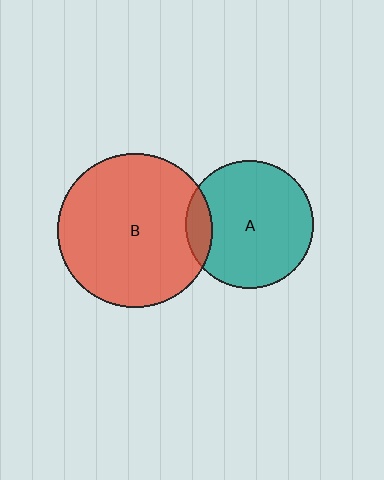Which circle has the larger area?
Circle B (red).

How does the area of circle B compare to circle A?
Approximately 1.5 times.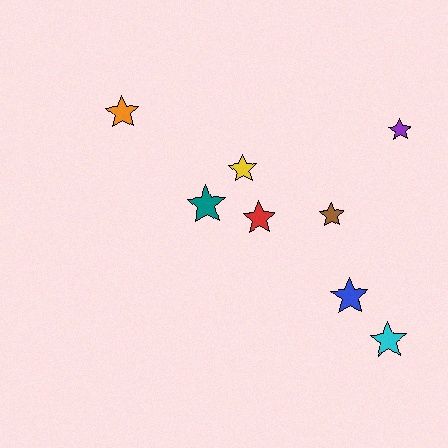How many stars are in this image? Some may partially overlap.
There are 8 stars.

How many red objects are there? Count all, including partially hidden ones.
There is 1 red object.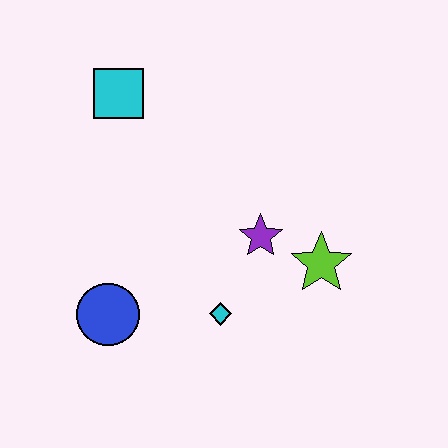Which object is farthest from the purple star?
The cyan square is farthest from the purple star.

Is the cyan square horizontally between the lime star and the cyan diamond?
No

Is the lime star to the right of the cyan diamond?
Yes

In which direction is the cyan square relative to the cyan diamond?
The cyan square is above the cyan diamond.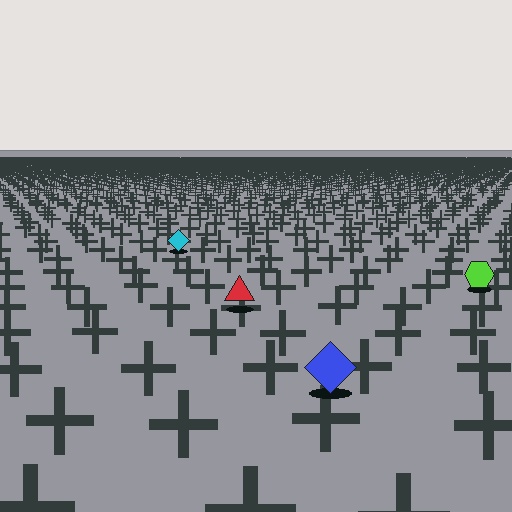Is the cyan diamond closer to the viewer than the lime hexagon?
No. The lime hexagon is closer — you can tell from the texture gradient: the ground texture is coarser near it.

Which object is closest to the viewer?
The blue diamond is closest. The texture marks near it are larger and more spread out.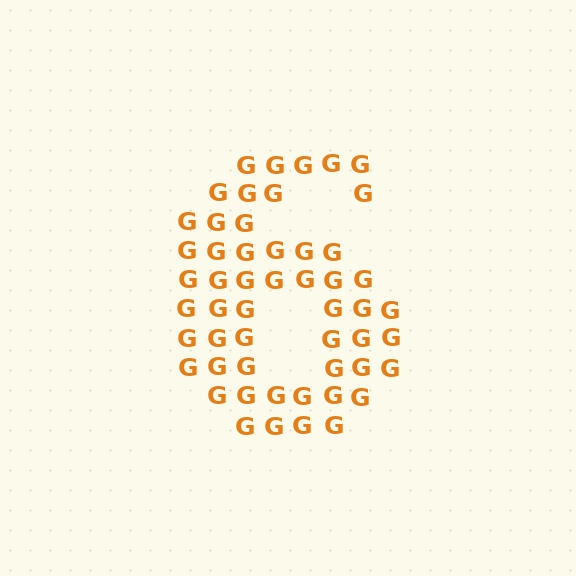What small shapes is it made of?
It is made of small letter G's.